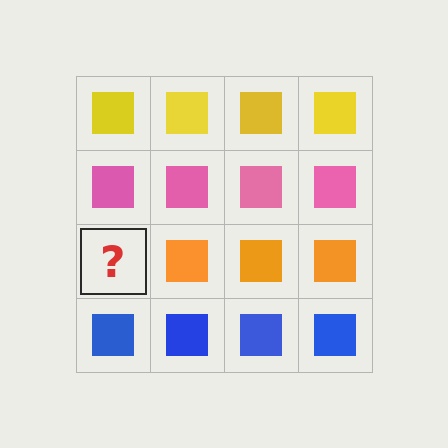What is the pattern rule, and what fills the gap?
The rule is that each row has a consistent color. The gap should be filled with an orange square.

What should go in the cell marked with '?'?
The missing cell should contain an orange square.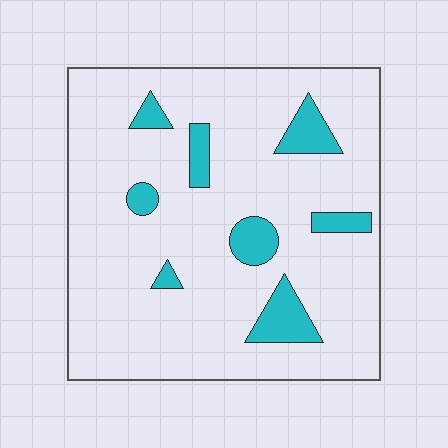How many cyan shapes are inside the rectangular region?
8.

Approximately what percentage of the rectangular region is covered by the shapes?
Approximately 10%.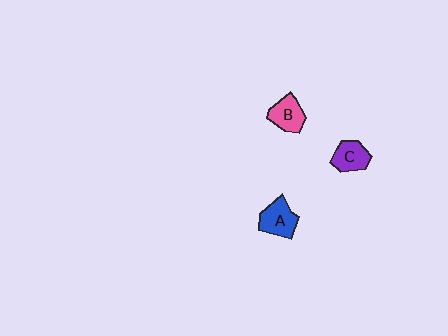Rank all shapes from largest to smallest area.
From largest to smallest: A (blue), B (pink), C (purple).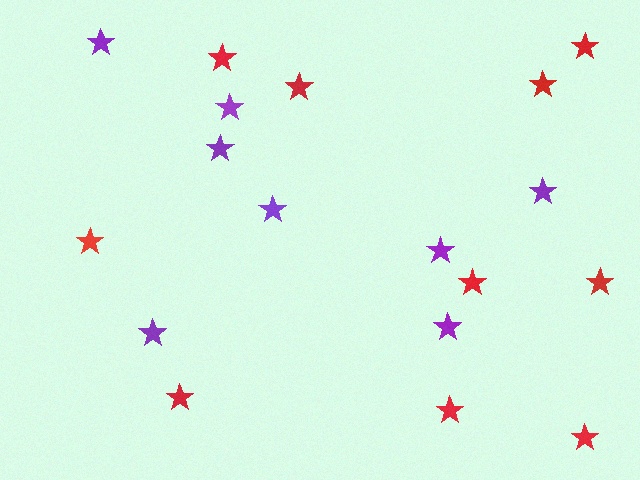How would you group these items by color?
There are 2 groups: one group of purple stars (8) and one group of red stars (10).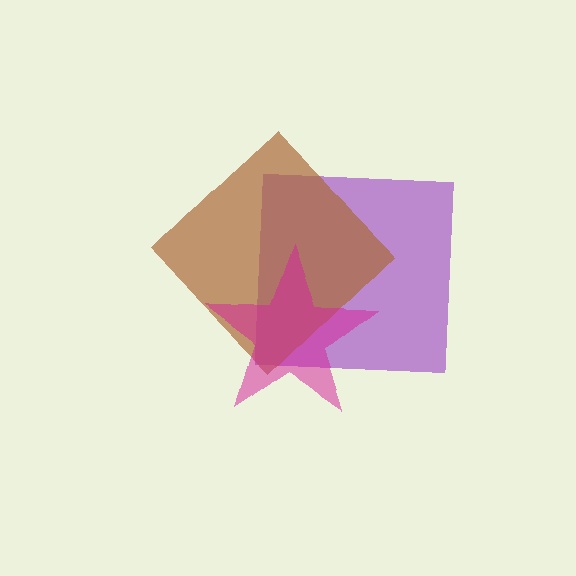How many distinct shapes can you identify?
There are 3 distinct shapes: a purple square, a brown diamond, a magenta star.